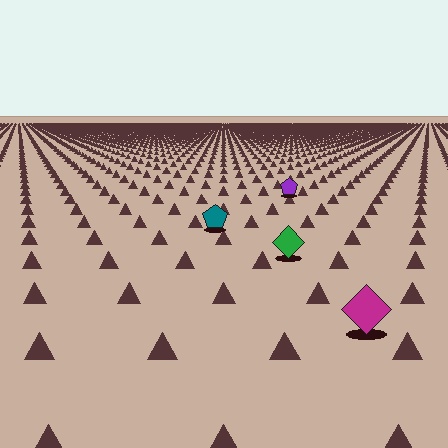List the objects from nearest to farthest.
From nearest to farthest: the magenta diamond, the green diamond, the teal pentagon, the purple pentagon.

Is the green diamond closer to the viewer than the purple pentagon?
Yes. The green diamond is closer — you can tell from the texture gradient: the ground texture is coarser near it.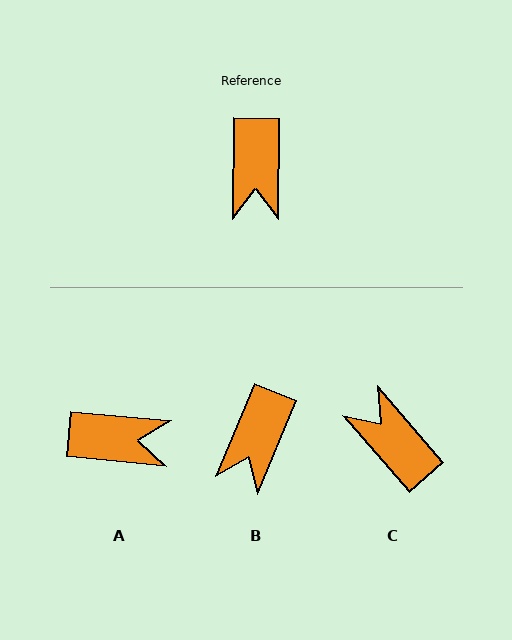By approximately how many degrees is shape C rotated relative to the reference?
Approximately 139 degrees clockwise.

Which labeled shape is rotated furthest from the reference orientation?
C, about 139 degrees away.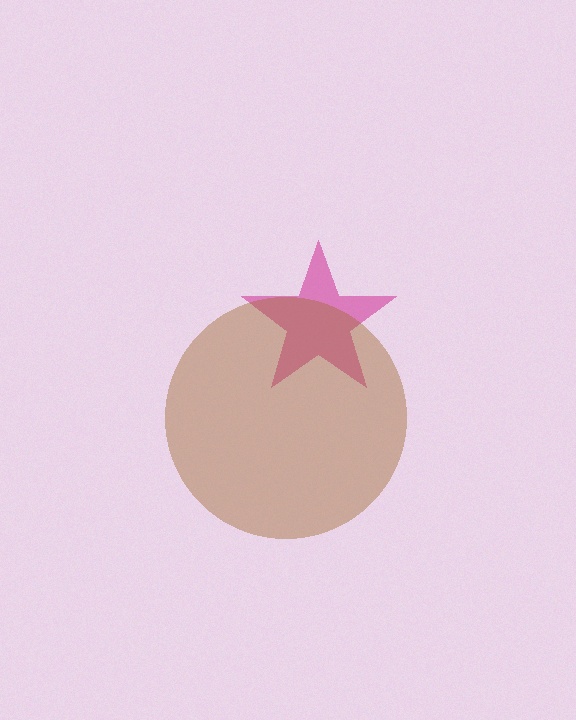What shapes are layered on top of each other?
The layered shapes are: a magenta star, a brown circle.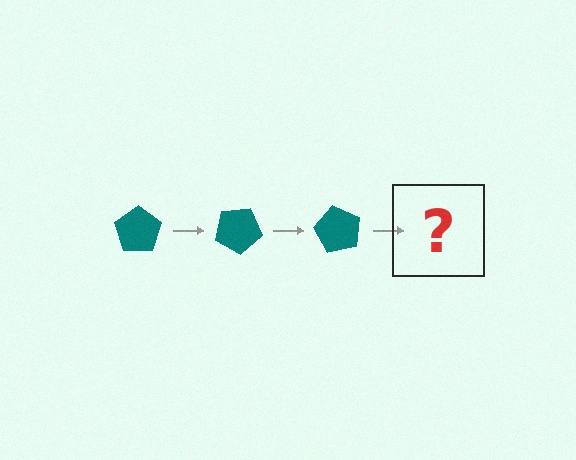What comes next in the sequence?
The next element should be a teal pentagon rotated 90 degrees.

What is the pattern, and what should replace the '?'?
The pattern is that the pentagon rotates 30 degrees each step. The '?' should be a teal pentagon rotated 90 degrees.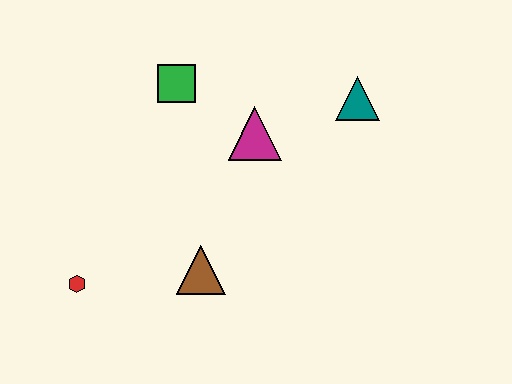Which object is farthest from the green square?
The red hexagon is farthest from the green square.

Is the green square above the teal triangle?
Yes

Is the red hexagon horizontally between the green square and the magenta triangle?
No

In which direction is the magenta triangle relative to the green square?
The magenta triangle is to the right of the green square.